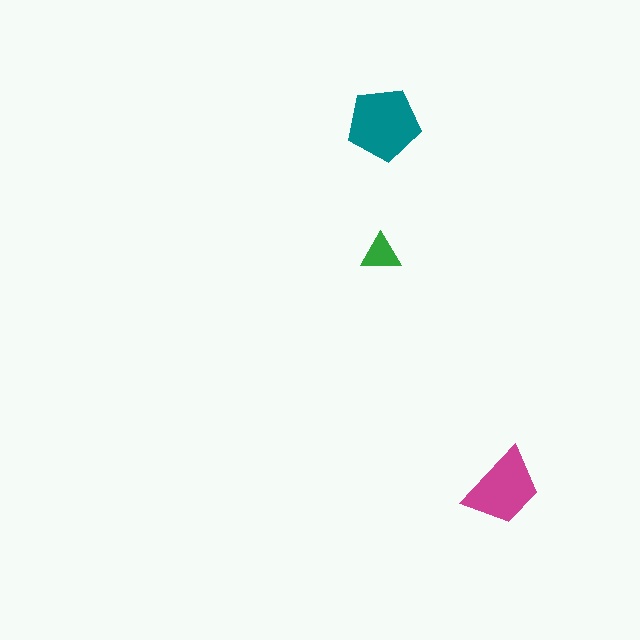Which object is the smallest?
The green triangle.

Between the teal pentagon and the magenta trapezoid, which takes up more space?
The teal pentagon.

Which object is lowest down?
The magenta trapezoid is bottommost.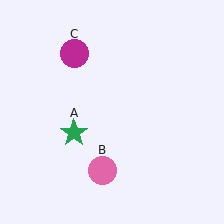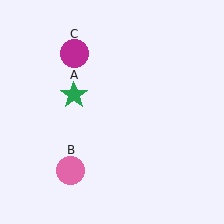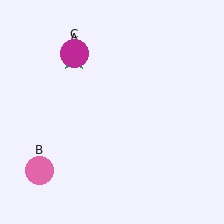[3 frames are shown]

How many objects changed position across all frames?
2 objects changed position: green star (object A), pink circle (object B).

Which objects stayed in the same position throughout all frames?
Magenta circle (object C) remained stationary.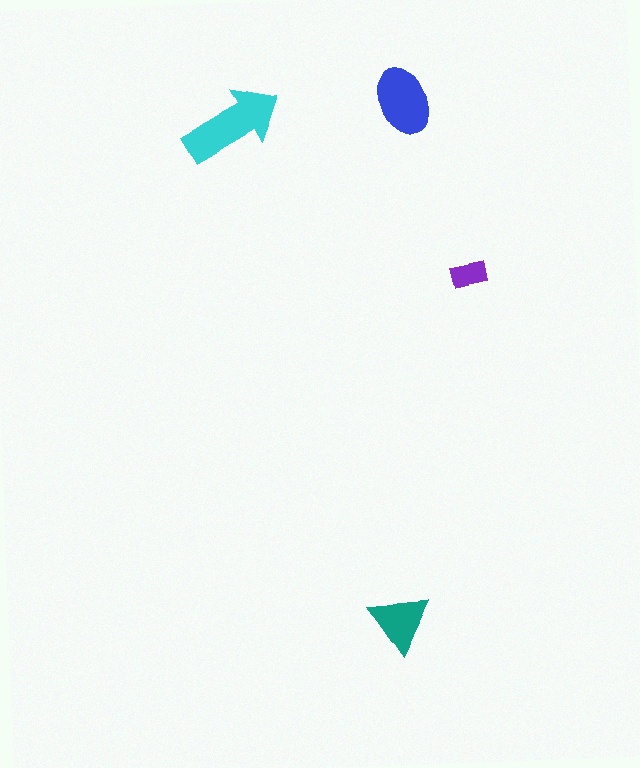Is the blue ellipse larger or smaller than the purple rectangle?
Larger.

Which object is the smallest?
The purple rectangle.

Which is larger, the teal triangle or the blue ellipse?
The blue ellipse.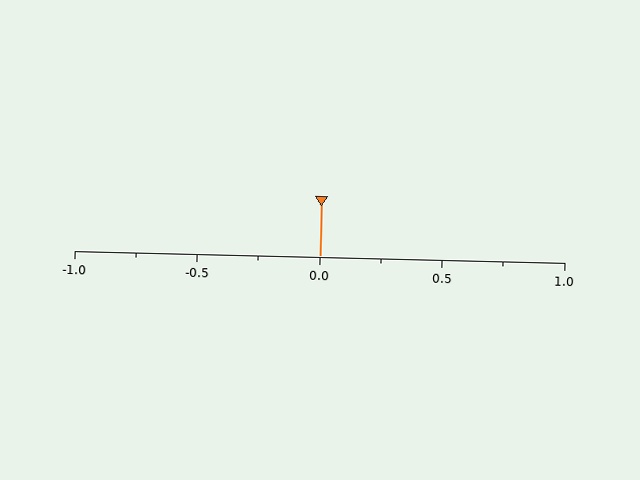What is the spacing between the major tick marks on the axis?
The major ticks are spaced 0.5 apart.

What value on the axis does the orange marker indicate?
The marker indicates approximately 0.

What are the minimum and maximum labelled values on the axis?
The axis runs from -1.0 to 1.0.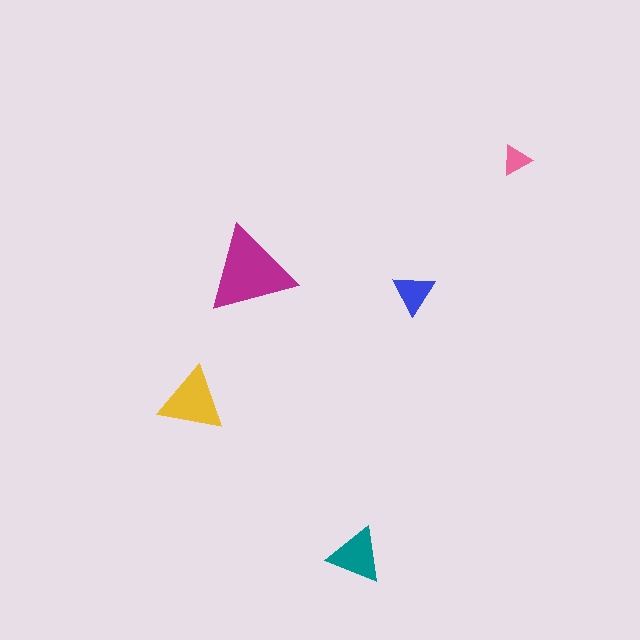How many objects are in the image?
There are 5 objects in the image.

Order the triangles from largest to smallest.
the magenta one, the yellow one, the teal one, the blue one, the pink one.